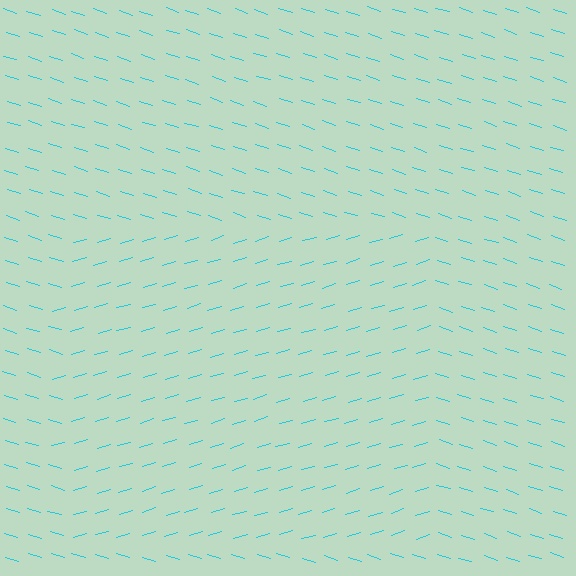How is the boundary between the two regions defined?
The boundary is defined purely by a change in line orientation (approximately 35 degrees difference). All lines are the same color and thickness.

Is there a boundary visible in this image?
Yes, there is a texture boundary formed by a change in line orientation.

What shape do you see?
I see a rectangle.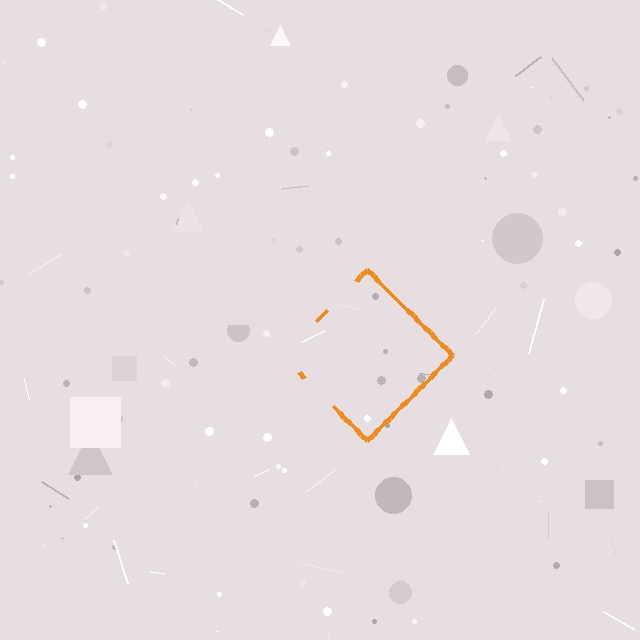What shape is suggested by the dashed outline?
The dashed outline suggests a diamond.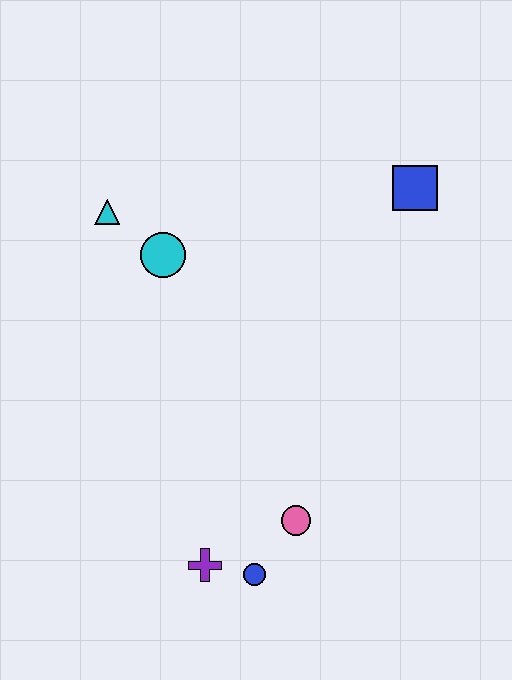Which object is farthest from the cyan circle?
The blue circle is farthest from the cyan circle.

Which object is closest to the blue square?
The cyan circle is closest to the blue square.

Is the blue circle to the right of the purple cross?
Yes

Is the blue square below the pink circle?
No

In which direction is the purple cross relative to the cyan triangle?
The purple cross is below the cyan triangle.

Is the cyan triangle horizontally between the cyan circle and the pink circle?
No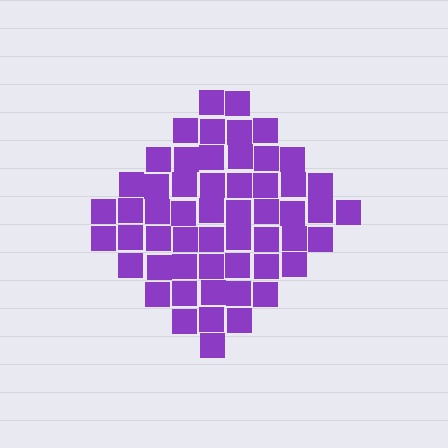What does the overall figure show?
The overall figure shows a diamond.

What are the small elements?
The small elements are squares.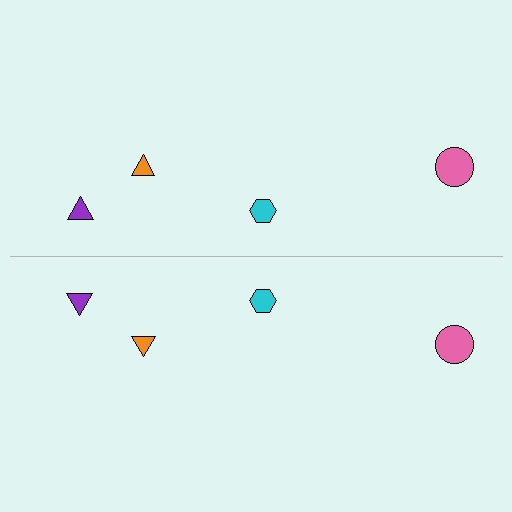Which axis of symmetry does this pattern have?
The pattern has a horizontal axis of symmetry running through the center of the image.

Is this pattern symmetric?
Yes, this pattern has bilateral (reflection) symmetry.